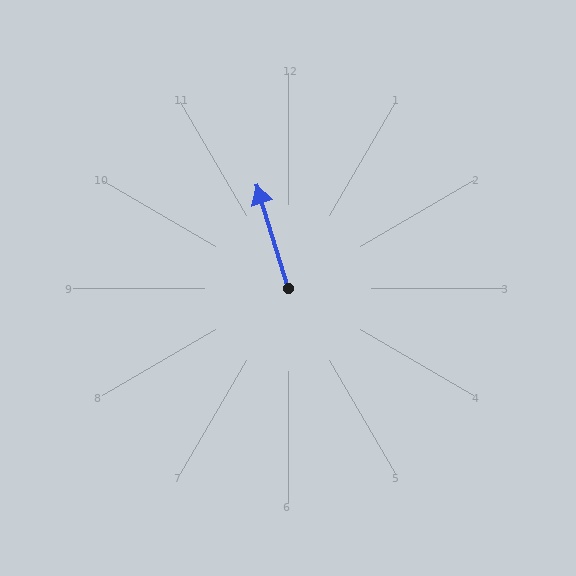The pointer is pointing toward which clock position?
Roughly 11 o'clock.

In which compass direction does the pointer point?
North.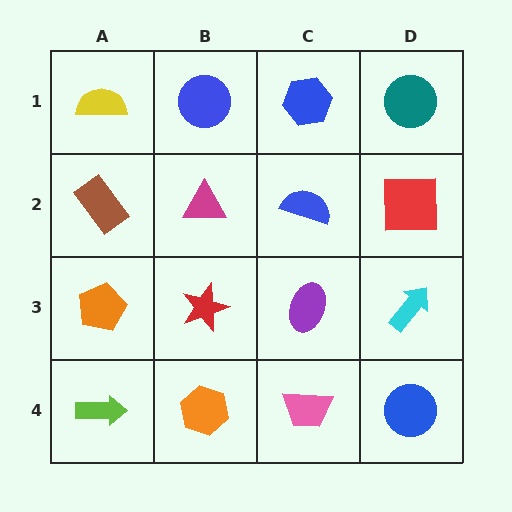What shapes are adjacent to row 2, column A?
A yellow semicircle (row 1, column A), an orange pentagon (row 3, column A), a magenta triangle (row 2, column B).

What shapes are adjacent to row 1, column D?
A red square (row 2, column D), a blue hexagon (row 1, column C).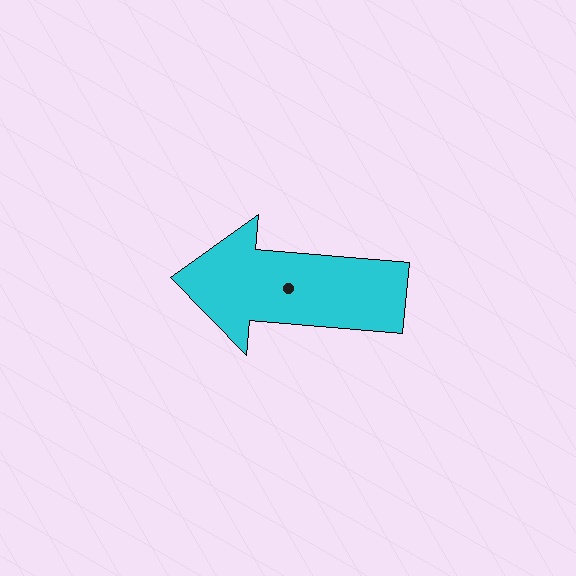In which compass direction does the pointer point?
West.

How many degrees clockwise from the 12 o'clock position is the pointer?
Approximately 275 degrees.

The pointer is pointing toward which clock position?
Roughly 9 o'clock.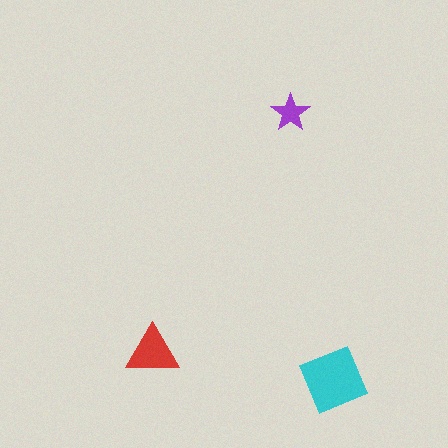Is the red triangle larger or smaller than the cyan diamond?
Smaller.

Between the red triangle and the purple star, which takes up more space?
The red triangle.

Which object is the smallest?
The purple star.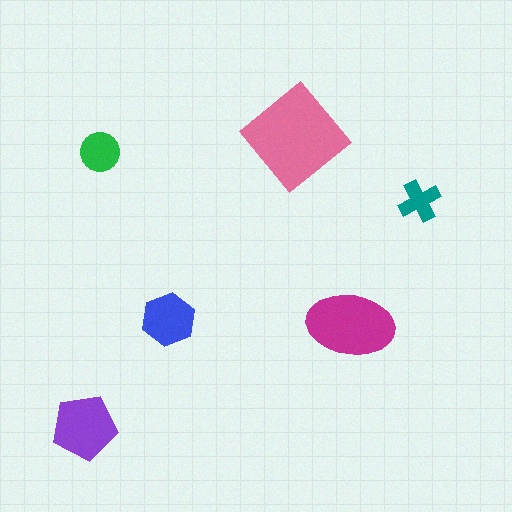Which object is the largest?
The pink diamond.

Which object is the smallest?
The teal cross.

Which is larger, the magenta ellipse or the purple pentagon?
The magenta ellipse.